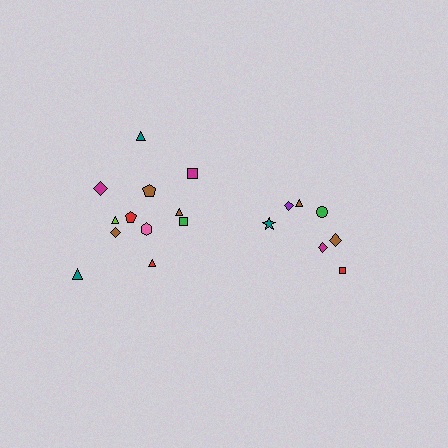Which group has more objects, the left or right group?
The left group.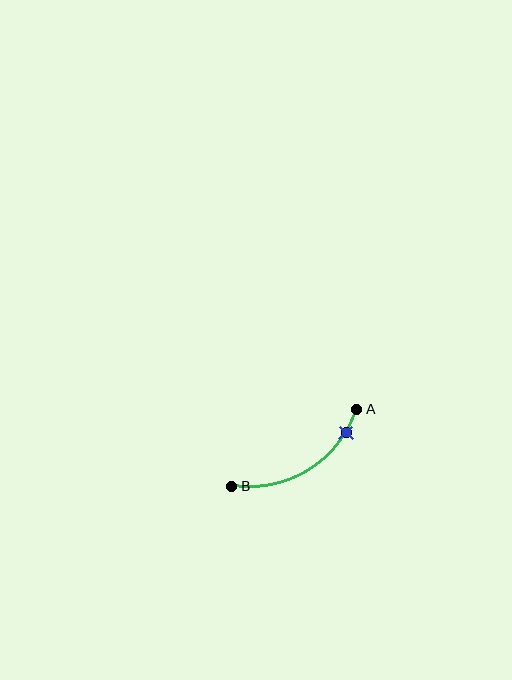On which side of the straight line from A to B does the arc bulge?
The arc bulges below the straight line connecting A and B.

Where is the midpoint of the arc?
The arc midpoint is the point on the curve farthest from the straight line joining A and B. It sits below that line.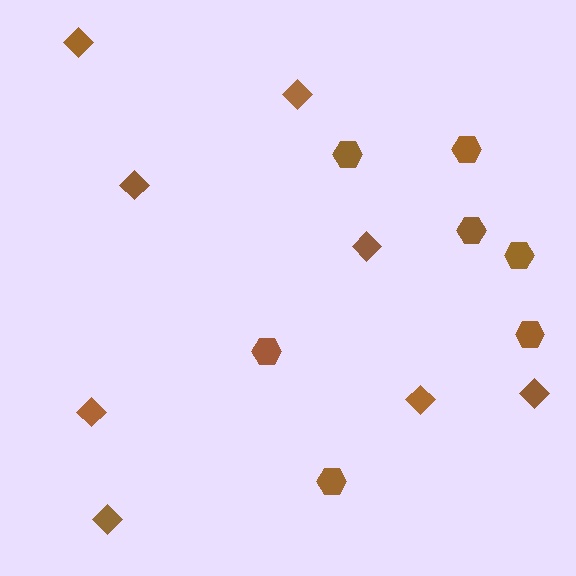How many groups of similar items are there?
There are 2 groups: one group of diamonds (8) and one group of hexagons (7).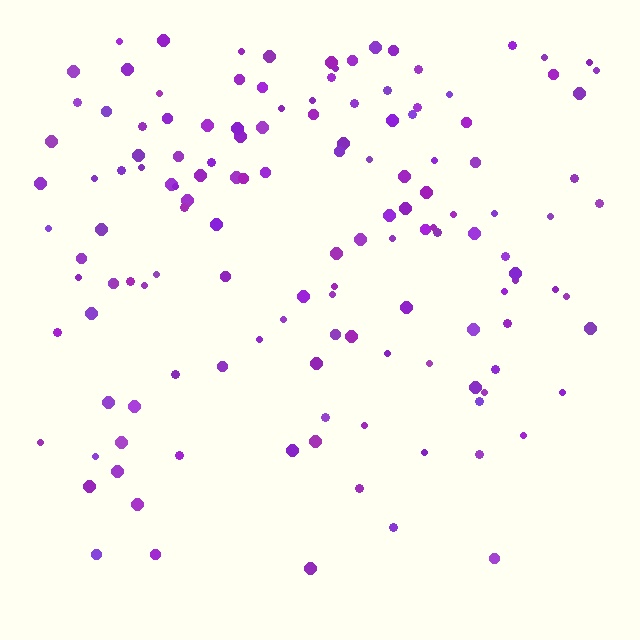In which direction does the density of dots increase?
From bottom to top, with the top side densest.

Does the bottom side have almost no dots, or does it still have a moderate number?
Still a moderate number, just noticeably fewer than the top.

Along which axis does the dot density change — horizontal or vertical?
Vertical.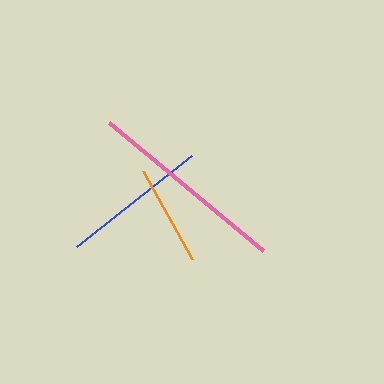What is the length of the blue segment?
The blue segment is approximately 146 pixels long.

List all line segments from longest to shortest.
From longest to shortest: pink, blue, orange.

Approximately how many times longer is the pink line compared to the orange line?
The pink line is approximately 2.0 times the length of the orange line.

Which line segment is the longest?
The pink line is the longest at approximately 200 pixels.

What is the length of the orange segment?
The orange segment is approximately 101 pixels long.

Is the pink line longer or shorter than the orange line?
The pink line is longer than the orange line.